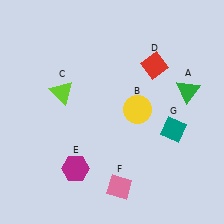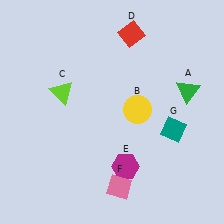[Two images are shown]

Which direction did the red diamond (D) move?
The red diamond (D) moved up.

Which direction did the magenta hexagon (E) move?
The magenta hexagon (E) moved right.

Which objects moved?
The objects that moved are: the red diamond (D), the magenta hexagon (E).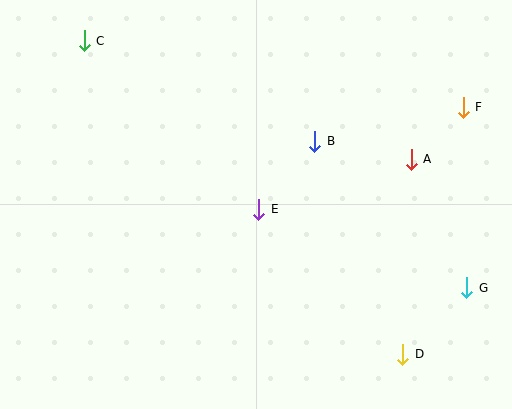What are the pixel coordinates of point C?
Point C is at (84, 41).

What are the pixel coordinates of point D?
Point D is at (403, 354).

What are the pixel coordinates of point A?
Point A is at (411, 159).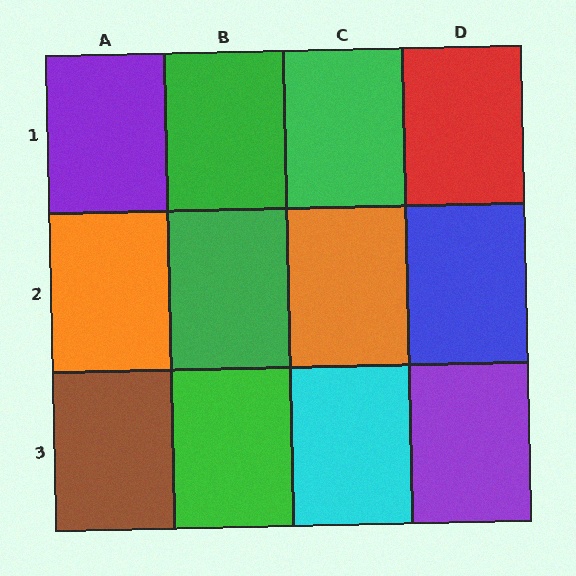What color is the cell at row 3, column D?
Purple.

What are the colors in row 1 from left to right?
Purple, green, green, red.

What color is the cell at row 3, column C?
Cyan.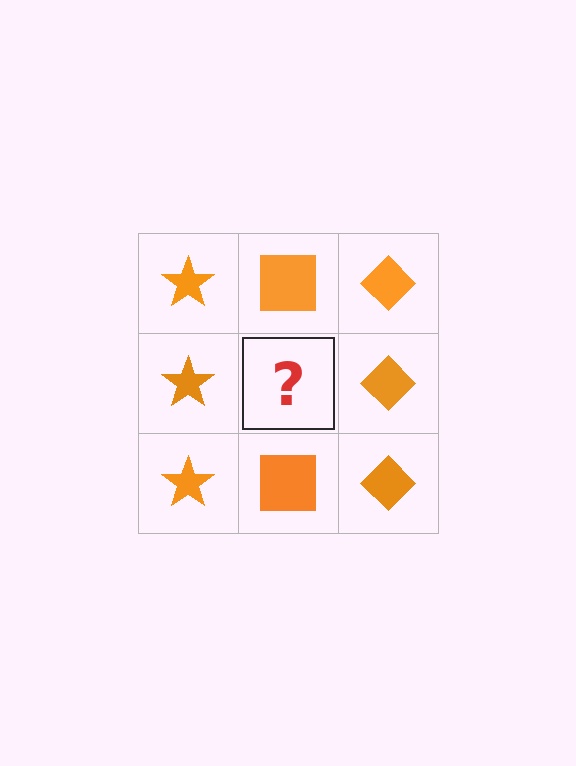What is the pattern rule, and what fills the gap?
The rule is that each column has a consistent shape. The gap should be filled with an orange square.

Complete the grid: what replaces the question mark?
The question mark should be replaced with an orange square.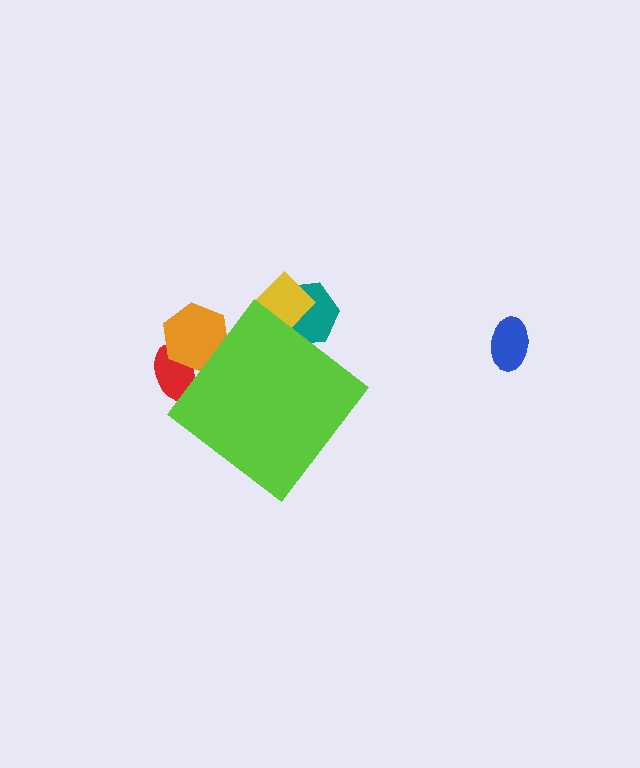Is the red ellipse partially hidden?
Yes, the red ellipse is partially hidden behind the lime diamond.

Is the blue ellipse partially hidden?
No, the blue ellipse is fully visible.